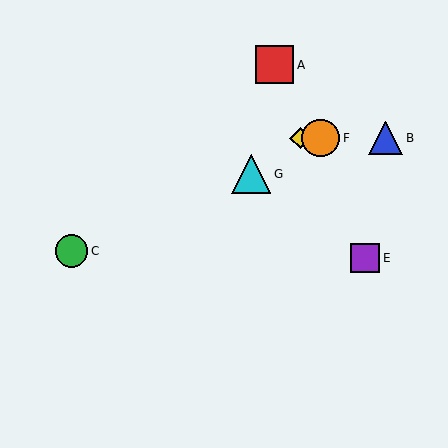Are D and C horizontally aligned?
No, D is at y≈138 and C is at y≈251.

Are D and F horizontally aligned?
Yes, both are at y≈138.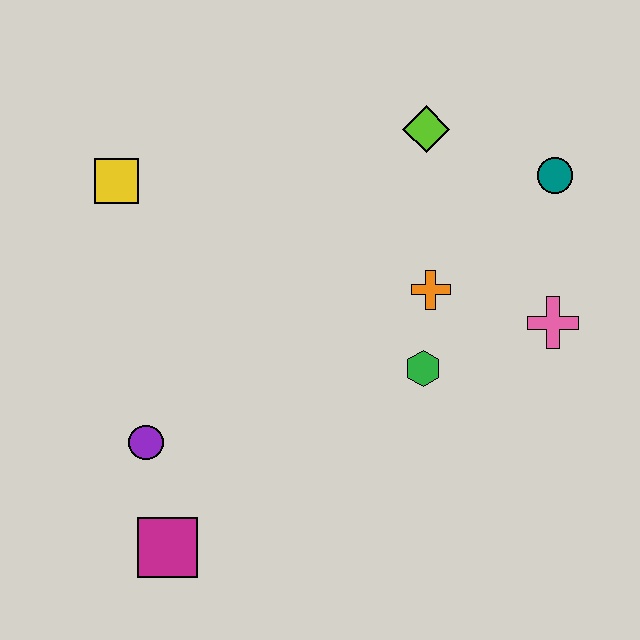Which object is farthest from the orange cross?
The magenta square is farthest from the orange cross.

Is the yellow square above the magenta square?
Yes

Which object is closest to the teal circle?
The lime diamond is closest to the teal circle.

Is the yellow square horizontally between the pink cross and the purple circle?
No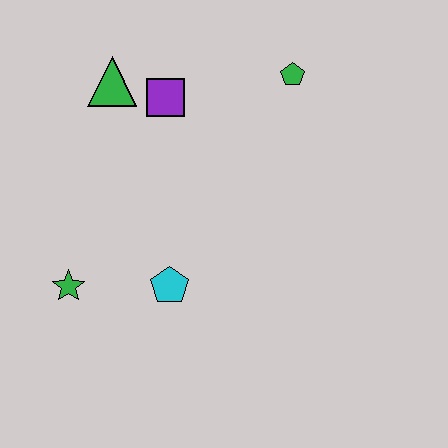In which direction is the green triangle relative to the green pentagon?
The green triangle is to the left of the green pentagon.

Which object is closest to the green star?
The cyan pentagon is closest to the green star.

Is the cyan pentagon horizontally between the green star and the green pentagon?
Yes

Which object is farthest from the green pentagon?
The green star is farthest from the green pentagon.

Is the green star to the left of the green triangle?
Yes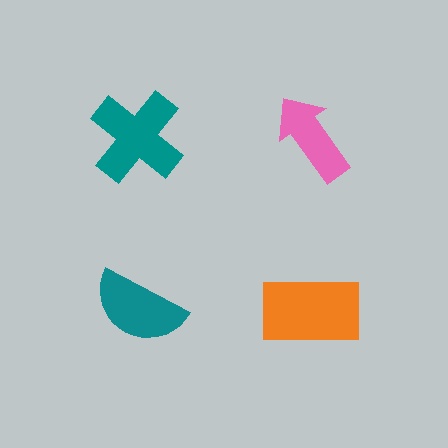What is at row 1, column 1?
A teal cross.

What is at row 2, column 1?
A teal semicircle.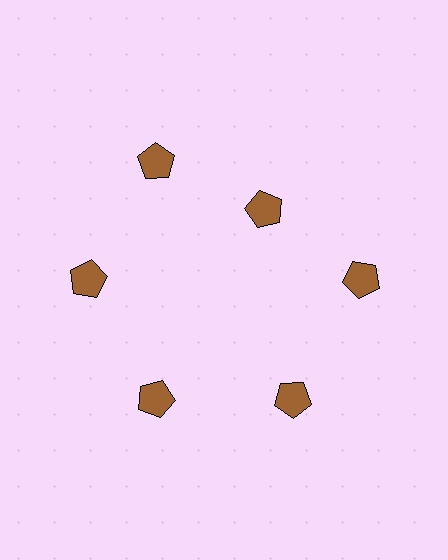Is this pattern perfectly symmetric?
No. The 6 brown pentagons are arranged in a ring, but one element near the 1 o'clock position is pulled inward toward the center, breaking the 6-fold rotational symmetry.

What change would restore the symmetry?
The symmetry would be restored by moving it outward, back onto the ring so that all 6 pentagons sit at equal angles and equal distance from the center.